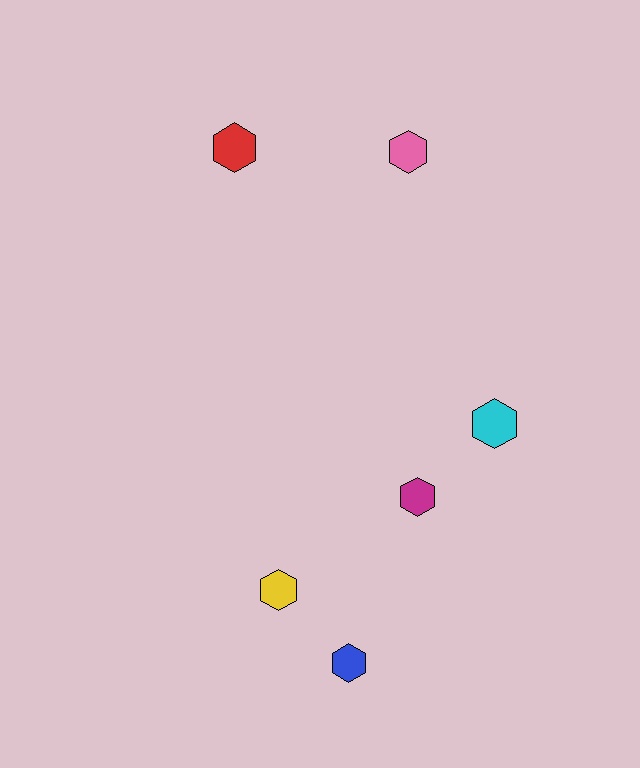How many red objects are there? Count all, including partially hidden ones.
There is 1 red object.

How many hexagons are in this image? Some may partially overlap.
There are 6 hexagons.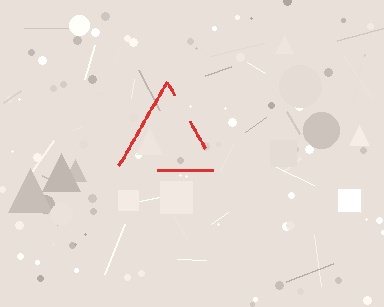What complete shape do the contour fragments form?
The contour fragments form a triangle.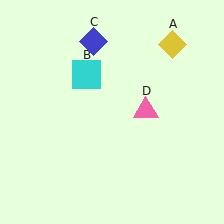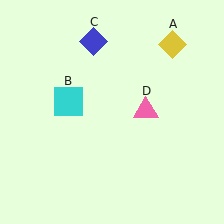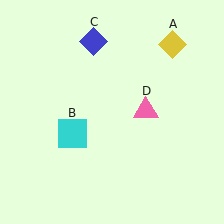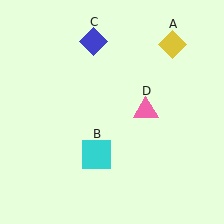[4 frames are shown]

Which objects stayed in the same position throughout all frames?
Yellow diamond (object A) and blue diamond (object C) and pink triangle (object D) remained stationary.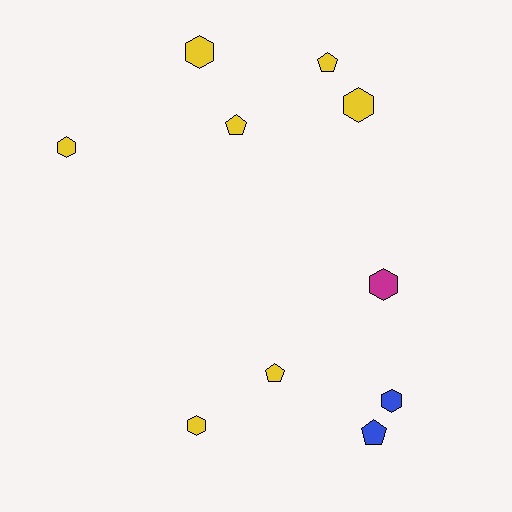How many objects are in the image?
There are 10 objects.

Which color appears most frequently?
Yellow, with 7 objects.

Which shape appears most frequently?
Hexagon, with 6 objects.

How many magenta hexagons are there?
There is 1 magenta hexagon.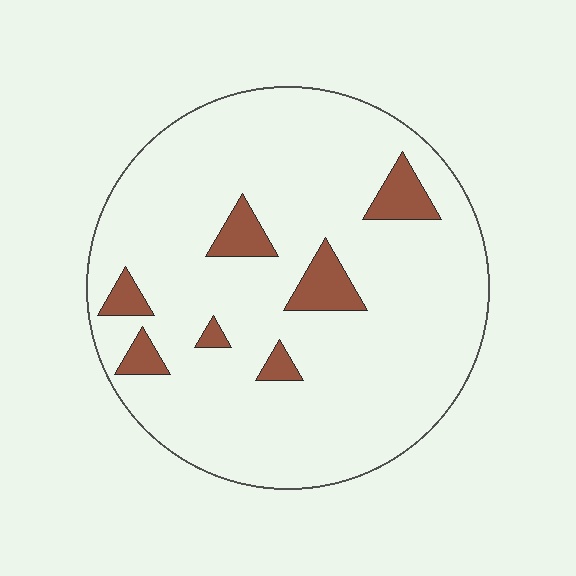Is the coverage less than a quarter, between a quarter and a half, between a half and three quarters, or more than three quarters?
Less than a quarter.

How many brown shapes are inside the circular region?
7.